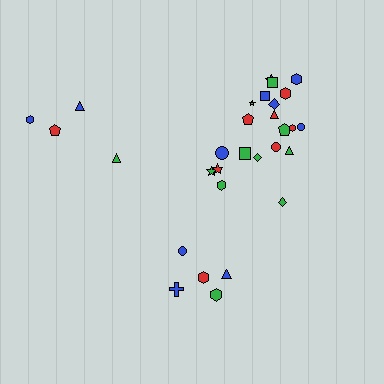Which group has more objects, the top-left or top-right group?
The top-right group.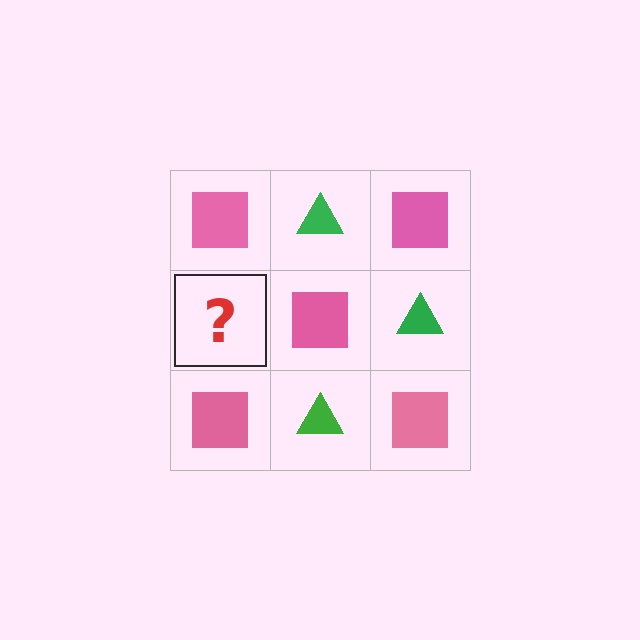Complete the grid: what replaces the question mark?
The question mark should be replaced with a green triangle.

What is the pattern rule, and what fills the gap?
The rule is that it alternates pink square and green triangle in a checkerboard pattern. The gap should be filled with a green triangle.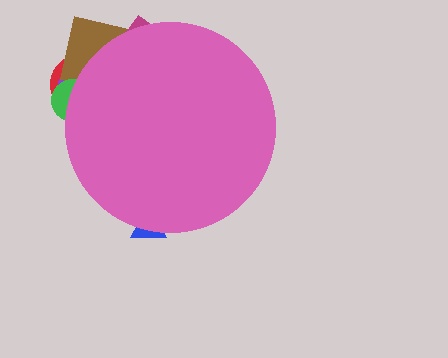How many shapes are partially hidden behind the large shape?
6 shapes are partially hidden.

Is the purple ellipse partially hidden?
Yes, the purple ellipse is partially hidden behind the pink circle.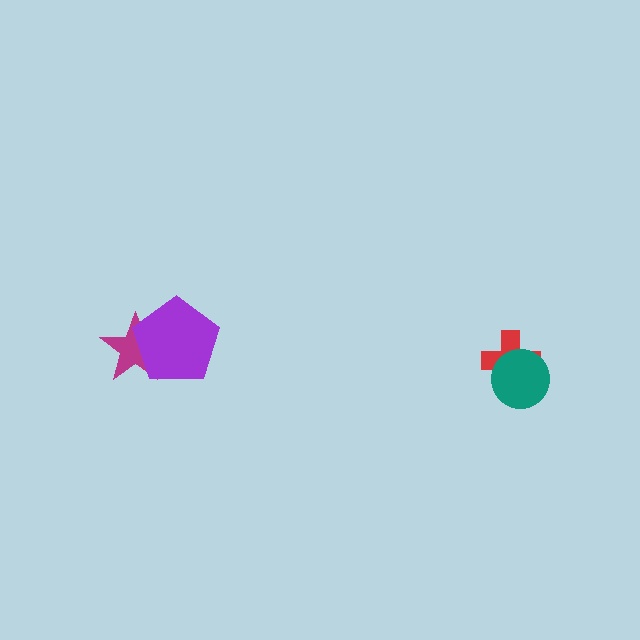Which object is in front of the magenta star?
The purple pentagon is in front of the magenta star.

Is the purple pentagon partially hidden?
No, no other shape covers it.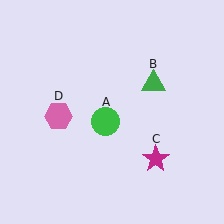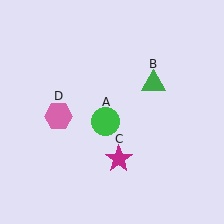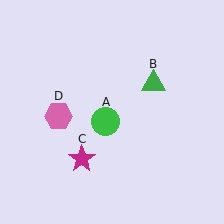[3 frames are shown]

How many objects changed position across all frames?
1 object changed position: magenta star (object C).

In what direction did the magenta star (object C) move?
The magenta star (object C) moved left.